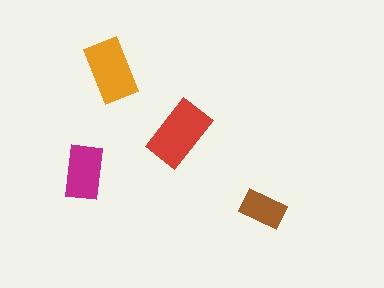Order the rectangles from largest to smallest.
the red one, the orange one, the magenta one, the brown one.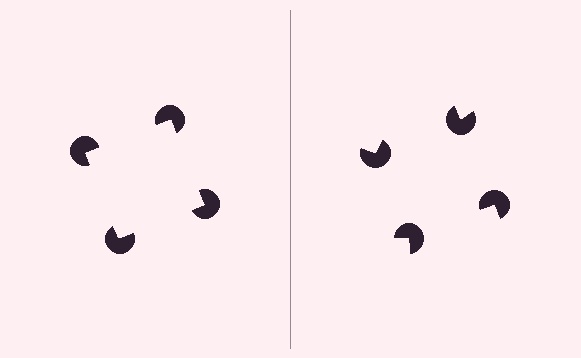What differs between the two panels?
The pac-man discs are positioned identically on both sides; only the wedge orientations differ. On the left they align to a square; on the right they are misaligned.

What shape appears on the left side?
An illusory square.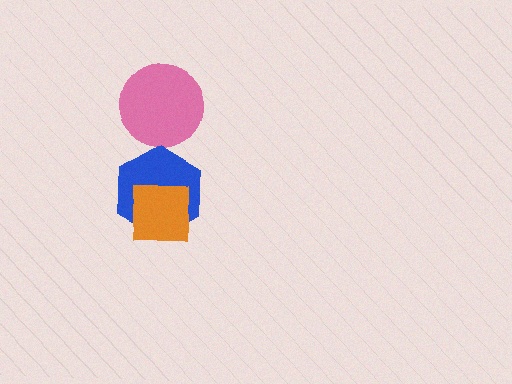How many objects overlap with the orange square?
1 object overlaps with the orange square.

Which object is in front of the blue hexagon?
The orange square is in front of the blue hexagon.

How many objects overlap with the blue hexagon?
1 object overlaps with the blue hexagon.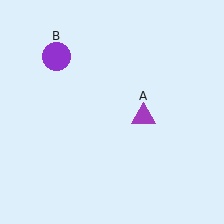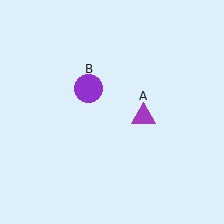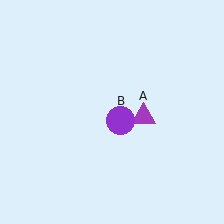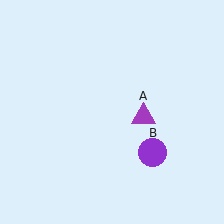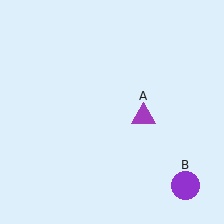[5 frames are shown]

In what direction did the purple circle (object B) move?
The purple circle (object B) moved down and to the right.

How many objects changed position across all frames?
1 object changed position: purple circle (object B).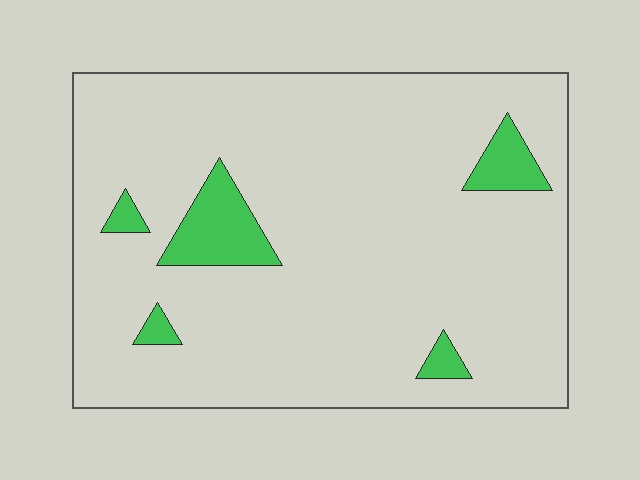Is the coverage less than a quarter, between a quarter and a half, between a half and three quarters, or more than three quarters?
Less than a quarter.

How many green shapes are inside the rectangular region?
5.